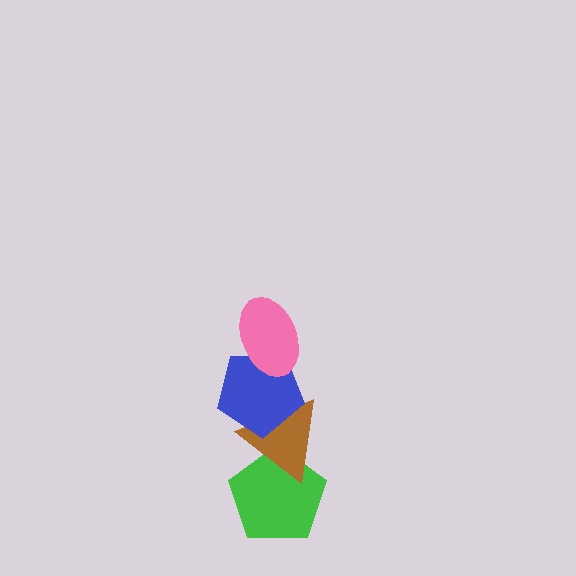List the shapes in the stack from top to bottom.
From top to bottom: the pink ellipse, the blue pentagon, the brown triangle, the green pentagon.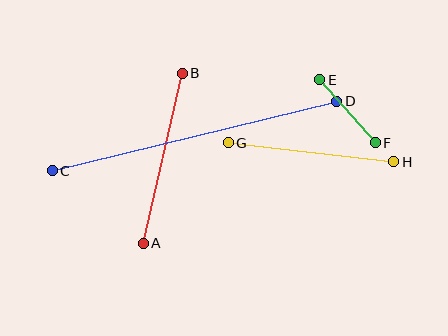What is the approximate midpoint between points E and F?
The midpoint is at approximately (347, 111) pixels.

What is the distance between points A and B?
The distance is approximately 175 pixels.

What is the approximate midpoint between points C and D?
The midpoint is at approximately (195, 136) pixels.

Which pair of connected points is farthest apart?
Points C and D are farthest apart.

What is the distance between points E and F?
The distance is approximately 84 pixels.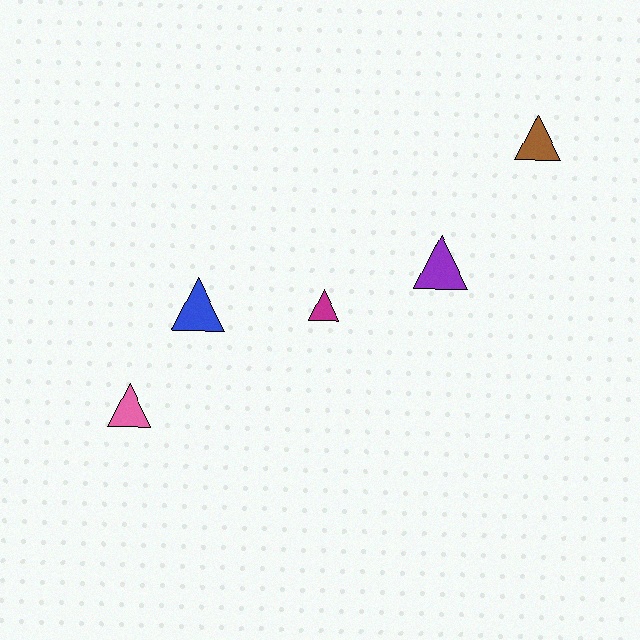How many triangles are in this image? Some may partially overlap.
There are 5 triangles.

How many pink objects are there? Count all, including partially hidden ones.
There is 1 pink object.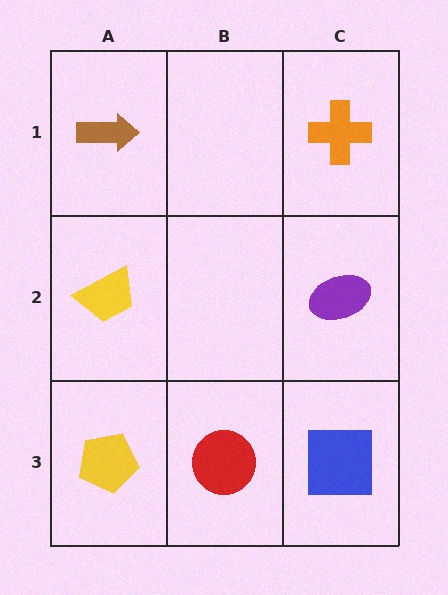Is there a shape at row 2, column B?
No, that cell is empty.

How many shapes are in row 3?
3 shapes.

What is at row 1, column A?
A brown arrow.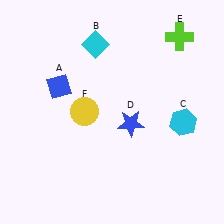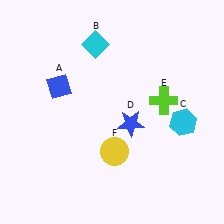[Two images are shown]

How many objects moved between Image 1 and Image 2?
2 objects moved between the two images.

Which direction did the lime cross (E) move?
The lime cross (E) moved down.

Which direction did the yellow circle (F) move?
The yellow circle (F) moved down.